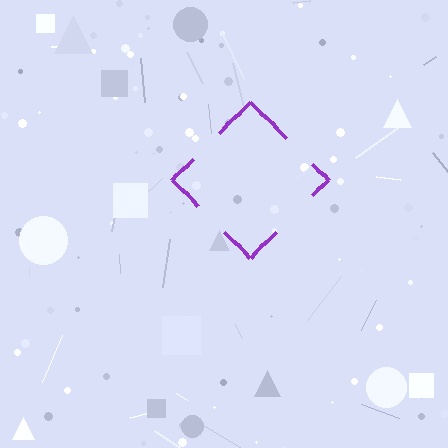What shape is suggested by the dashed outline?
The dashed outline suggests a diamond.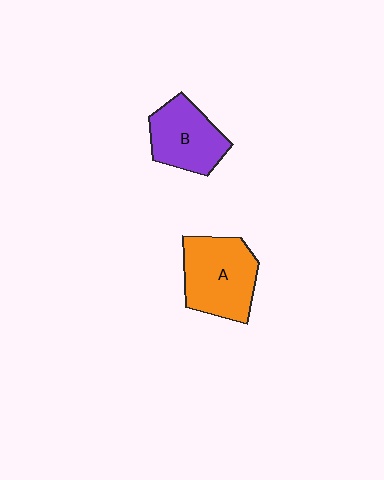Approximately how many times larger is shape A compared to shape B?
Approximately 1.3 times.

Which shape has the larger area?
Shape A (orange).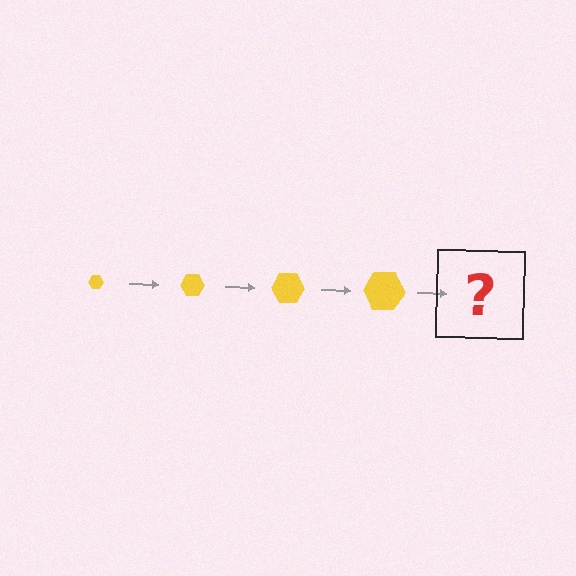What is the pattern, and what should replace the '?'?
The pattern is that the hexagon gets progressively larger each step. The '?' should be a yellow hexagon, larger than the previous one.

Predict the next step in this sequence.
The next step is a yellow hexagon, larger than the previous one.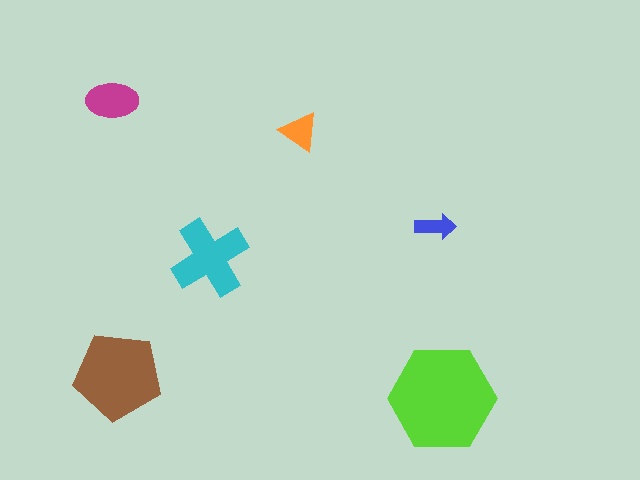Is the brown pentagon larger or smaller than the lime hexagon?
Smaller.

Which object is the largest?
The lime hexagon.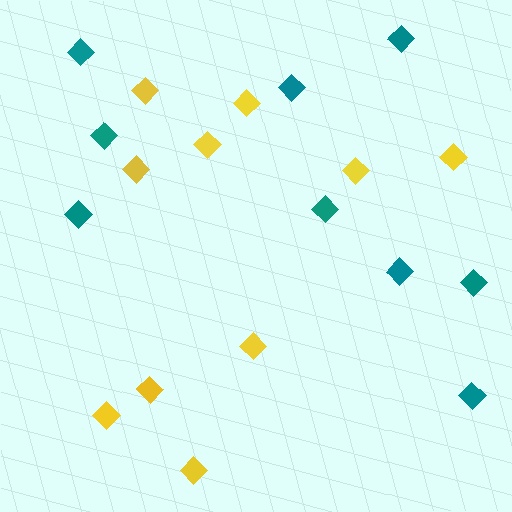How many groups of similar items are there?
There are 2 groups: one group of yellow diamonds (10) and one group of teal diamonds (9).